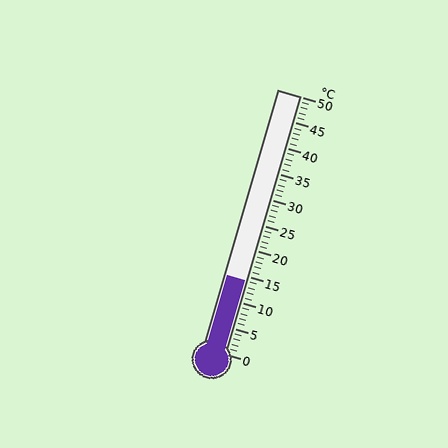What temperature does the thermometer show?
The thermometer shows approximately 14°C.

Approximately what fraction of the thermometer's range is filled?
The thermometer is filled to approximately 30% of its range.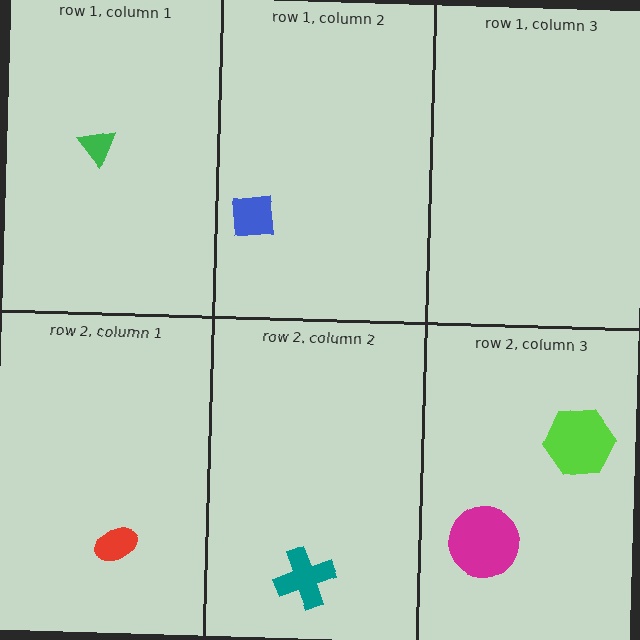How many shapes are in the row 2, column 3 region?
2.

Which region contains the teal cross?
The row 2, column 2 region.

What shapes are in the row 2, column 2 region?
The teal cross.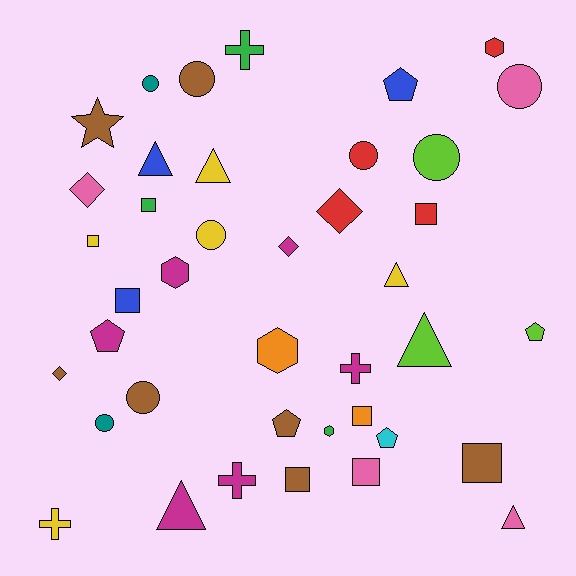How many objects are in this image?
There are 40 objects.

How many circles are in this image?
There are 8 circles.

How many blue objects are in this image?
There are 3 blue objects.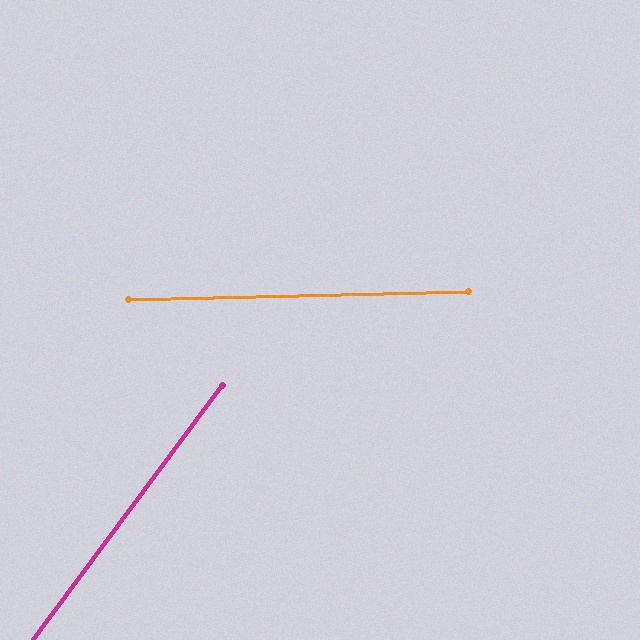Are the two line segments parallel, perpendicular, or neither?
Neither parallel nor perpendicular — they differ by about 52°.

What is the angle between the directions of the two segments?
Approximately 52 degrees.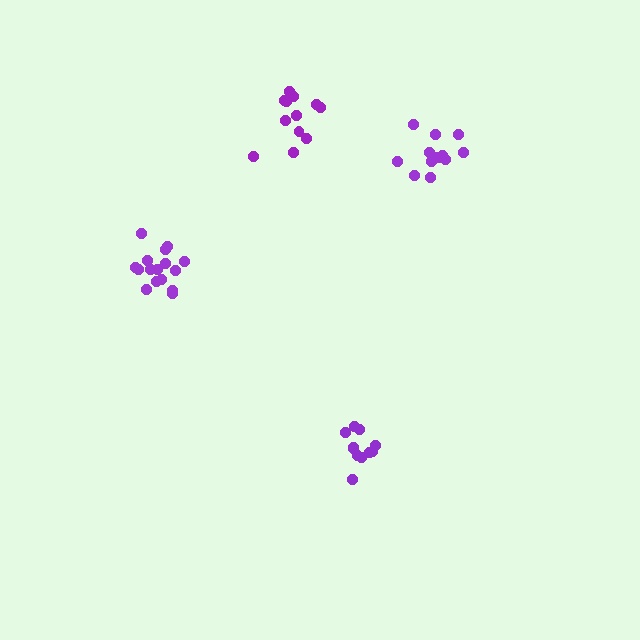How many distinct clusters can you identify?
There are 4 distinct clusters.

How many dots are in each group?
Group 1: 12 dots, Group 2: 16 dots, Group 3: 11 dots, Group 4: 13 dots (52 total).